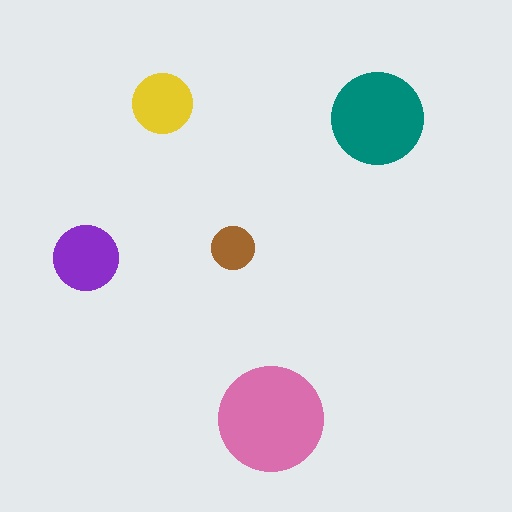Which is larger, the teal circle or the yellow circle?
The teal one.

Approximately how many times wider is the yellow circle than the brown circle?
About 1.5 times wider.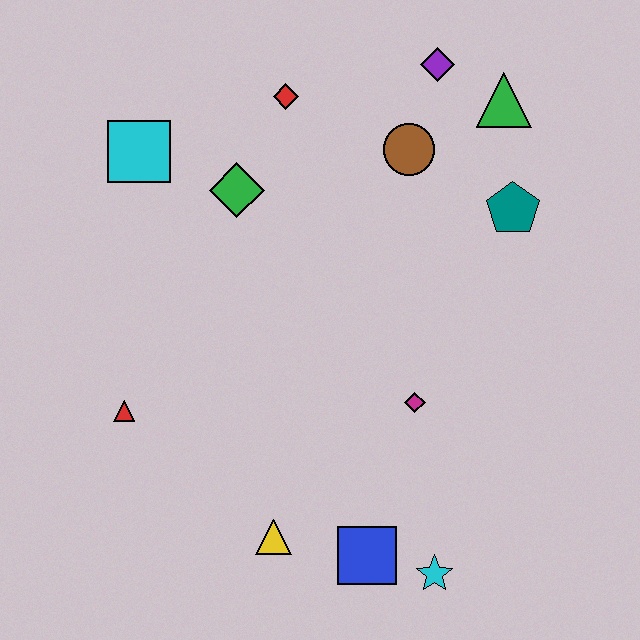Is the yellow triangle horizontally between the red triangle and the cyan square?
No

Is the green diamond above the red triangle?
Yes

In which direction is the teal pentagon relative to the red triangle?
The teal pentagon is to the right of the red triangle.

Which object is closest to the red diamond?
The green diamond is closest to the red diamond.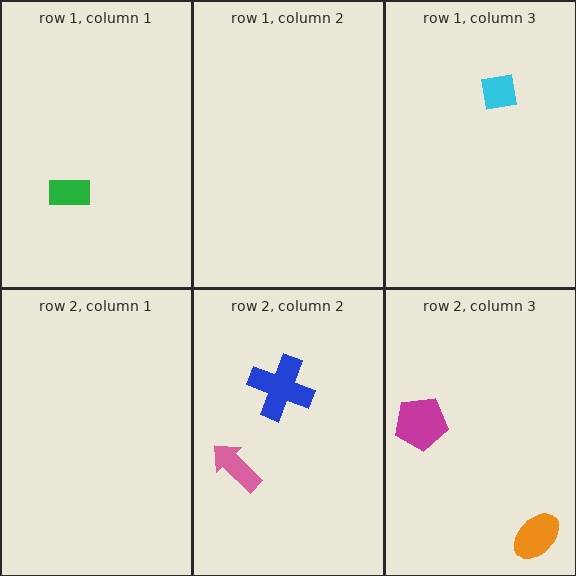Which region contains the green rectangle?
The row 1, column 1 region.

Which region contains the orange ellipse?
The row 2, column 3 region.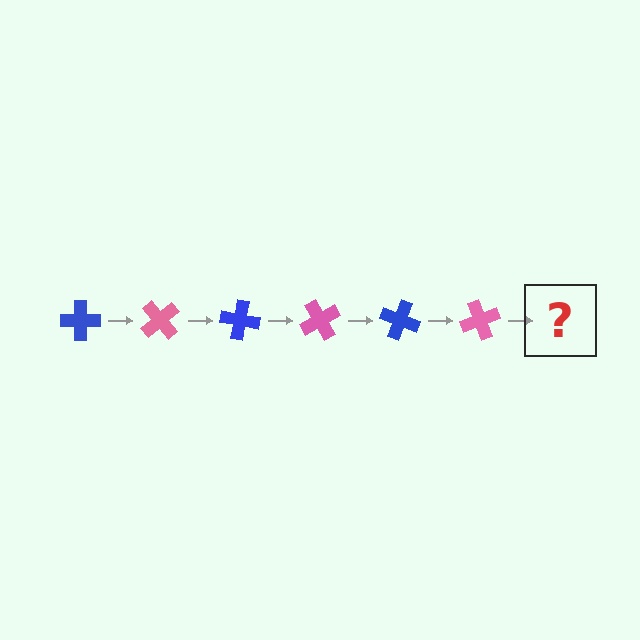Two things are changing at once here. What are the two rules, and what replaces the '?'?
The two rules are that it rotates 50 degrees each step and the color cycles through blue and pink. The '?' should be a blue cross, rotated 300 degrees from the start.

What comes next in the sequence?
The next element should be a blue cross, rotated 300 degrees from the start.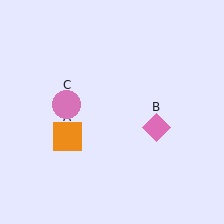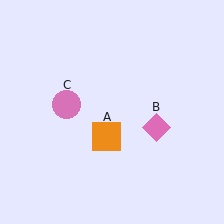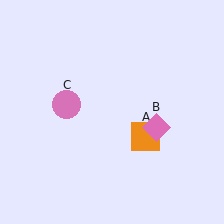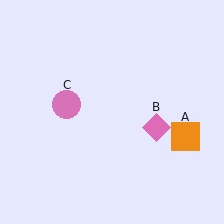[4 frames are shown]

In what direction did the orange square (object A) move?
The orange square (object A) moved right.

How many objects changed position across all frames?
1 object changed position: orange square (object A).